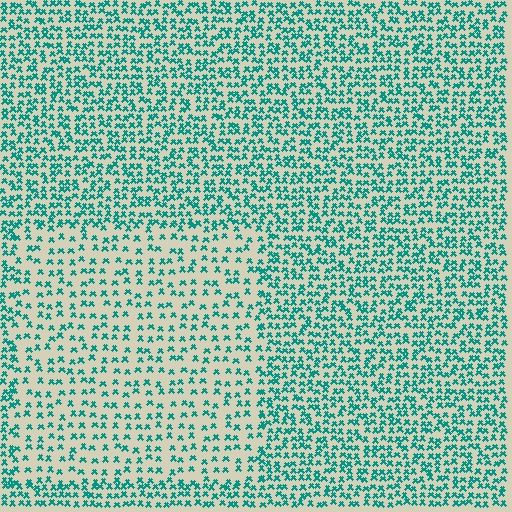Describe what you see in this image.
The image contains small teal elements arranged at two different densities. A rectangle-shaped region is visible where the elements are less densely packed than the surrounding area.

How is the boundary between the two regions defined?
The boundary is defined by a change in element density (approximately 1.9x ratio). All elements are the same color, size, and shape.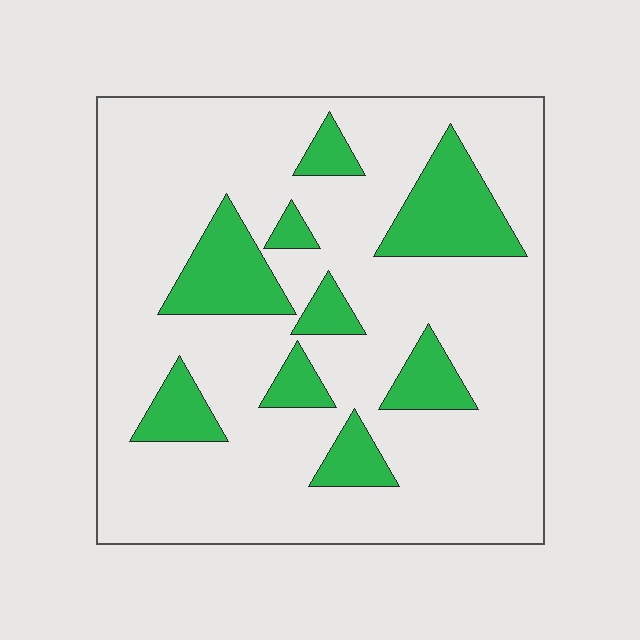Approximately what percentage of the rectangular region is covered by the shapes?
Approximately 20%.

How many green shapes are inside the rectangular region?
9.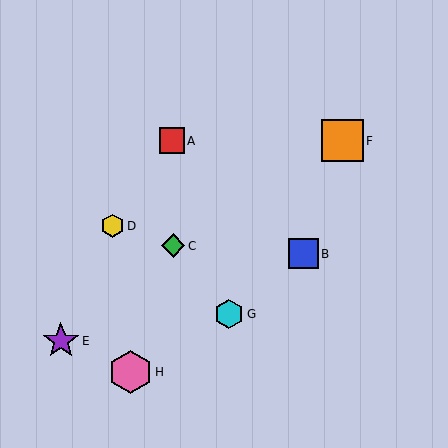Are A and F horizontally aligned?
Yes, both are at y≈141.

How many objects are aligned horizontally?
2 objects (A, F) are aligned horizontally.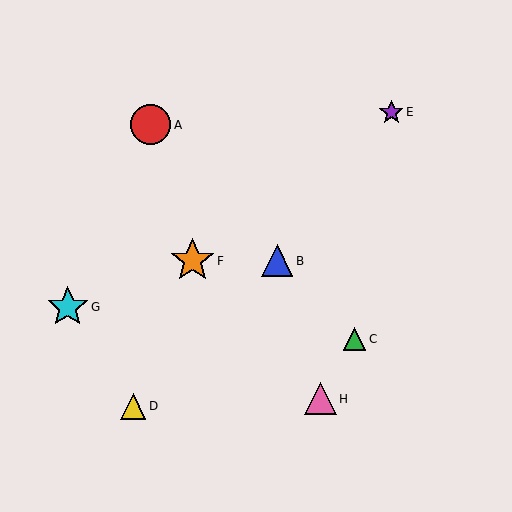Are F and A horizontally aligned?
No, F is at y≈261 and A is at y≈125.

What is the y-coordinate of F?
Object F is at y≈261.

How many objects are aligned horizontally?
2 objects (B, F) are aligned horizontally.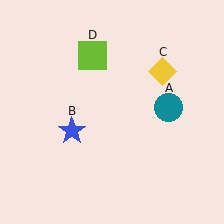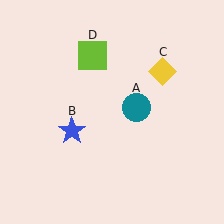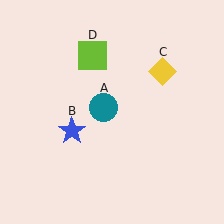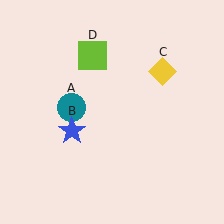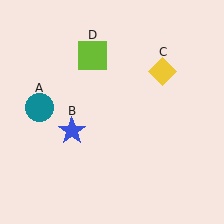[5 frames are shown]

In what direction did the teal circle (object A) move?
The teal circle (object A) moved left.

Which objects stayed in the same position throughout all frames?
Blue star (object B) and yellow diamond (object C) and lime square (object D) remained stationary.